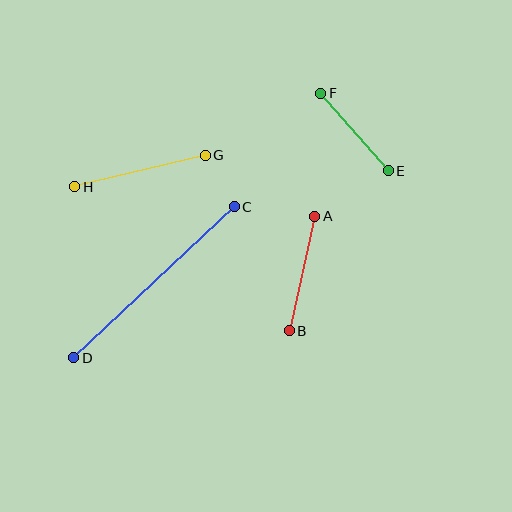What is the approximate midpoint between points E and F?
The midpoint is at approximately (355, 132) pixels.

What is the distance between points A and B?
The distance is approximately 117 pixels.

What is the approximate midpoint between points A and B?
The midpoint is at approximately (302, 274) pixels.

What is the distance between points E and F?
The distance is approximately 103 pixels.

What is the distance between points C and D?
The distance is approximately 220 pixels.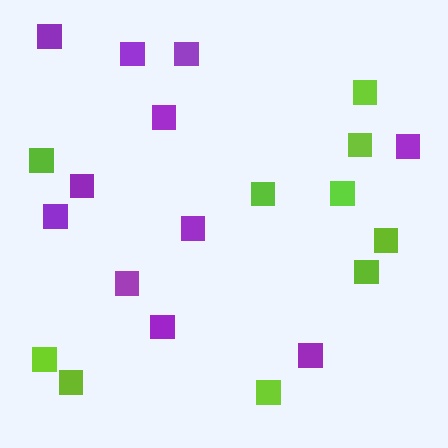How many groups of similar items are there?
There are 2 groups: one group of lime squares (10) and one group of purple squares (11).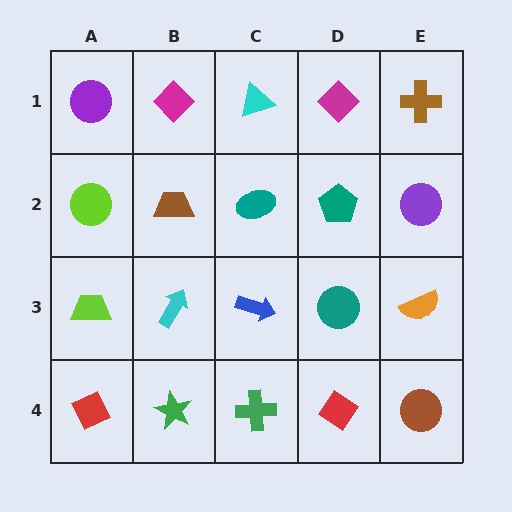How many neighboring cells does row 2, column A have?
3.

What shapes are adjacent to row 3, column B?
A brown trapezoid (row 2, column B), a green star (row 4, column B), a lime trapezoid (row 3, column A), a blue arrow (row 3, column C).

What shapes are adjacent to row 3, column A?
A lime circle (row 2, column A), a red diamond (row 4, column A), a cyan arrow (row 3, column B).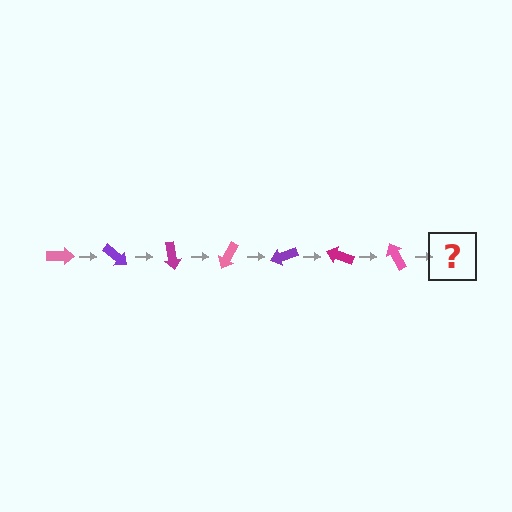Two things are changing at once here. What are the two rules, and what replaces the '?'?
The two rules are that it rotates 40 degrees each step and the color cycles through pink, purple, and magenta. The '?' should be a purple arrow, rotated 280 degrees from the start.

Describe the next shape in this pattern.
It should be a purple arrow, rotated 280 degrees from the start.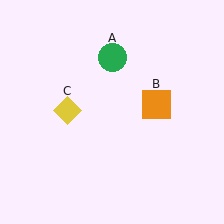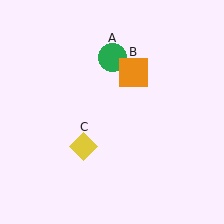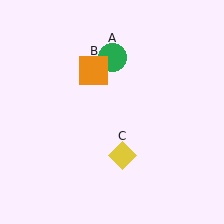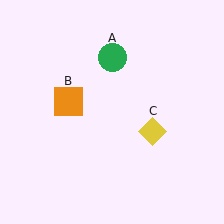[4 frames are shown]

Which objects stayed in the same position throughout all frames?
Green circle (object A) remained stationary.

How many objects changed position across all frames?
2 objects changed position: orange square (object B), yellow diamond (object C).